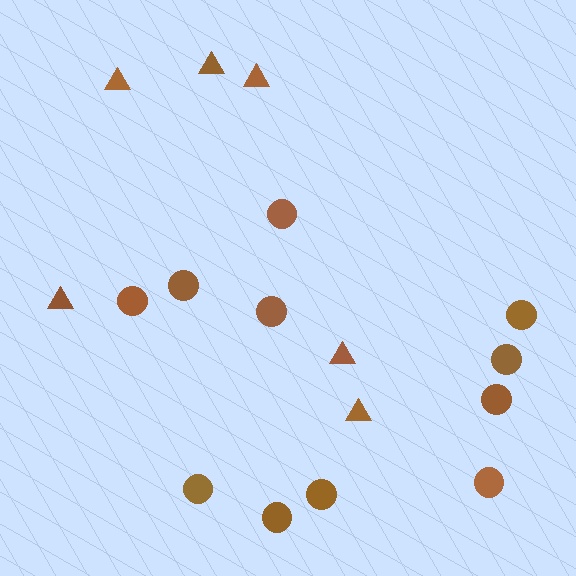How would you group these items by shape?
There are 2 groups: one group of circles (11) and one group of triangles (6).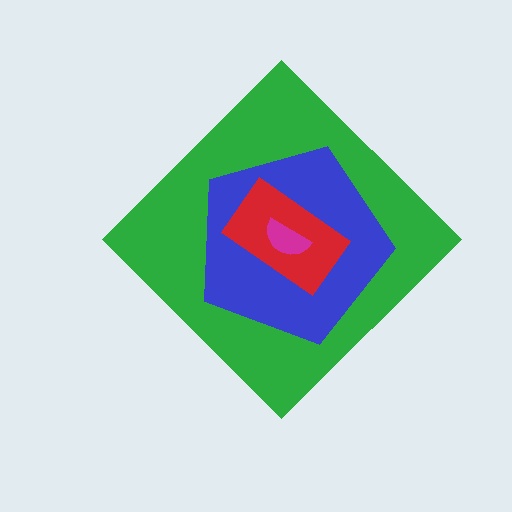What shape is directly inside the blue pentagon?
The red rectangle.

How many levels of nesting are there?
4.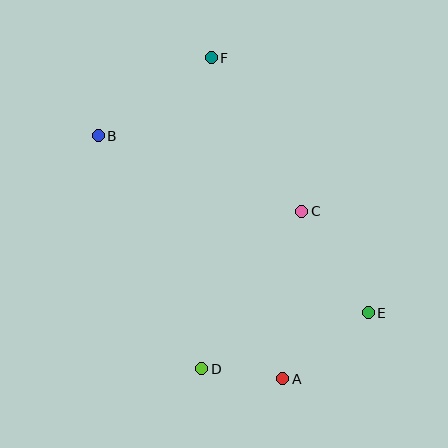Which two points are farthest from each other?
Points A and F are farthest from each other.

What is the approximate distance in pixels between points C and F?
The distance between C and F is approximately 178 pixels.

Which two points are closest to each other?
Points A and D are closest to each other.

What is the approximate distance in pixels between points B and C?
The distance between B and C is approximately 217 pixels.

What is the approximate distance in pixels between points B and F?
The distance between B and F is approximately 137 pixels.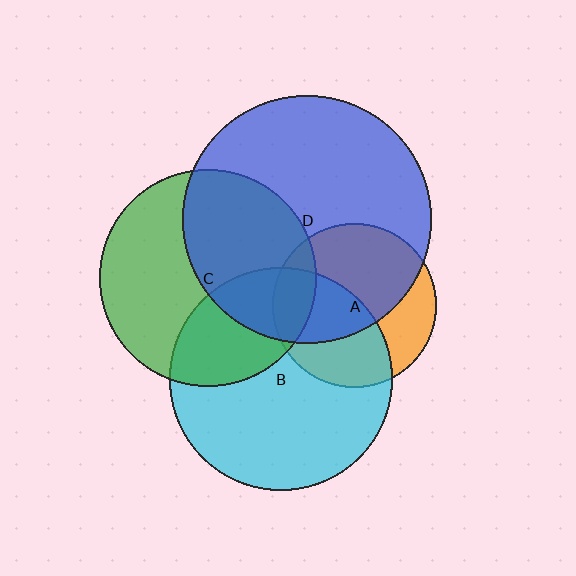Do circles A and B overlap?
Yes.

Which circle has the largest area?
Circle D (blue).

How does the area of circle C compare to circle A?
Approximately 1.8 times.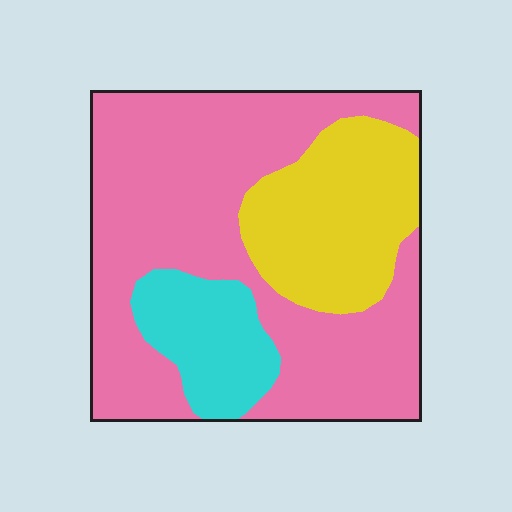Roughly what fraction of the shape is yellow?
Yellow covers roughly 25% of the shape.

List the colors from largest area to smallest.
From largest to smallest: pink, yellow, cyan.